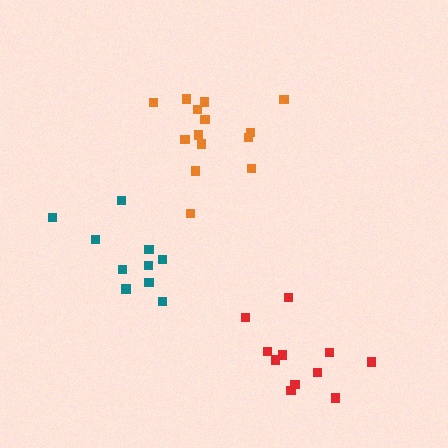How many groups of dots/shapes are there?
There are 3 groups.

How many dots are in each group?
Group 1: 11 dots, Group 2: 10 dots, Group 3: 14 dots (35 total).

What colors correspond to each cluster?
The clusters are colored: red, teal, orange.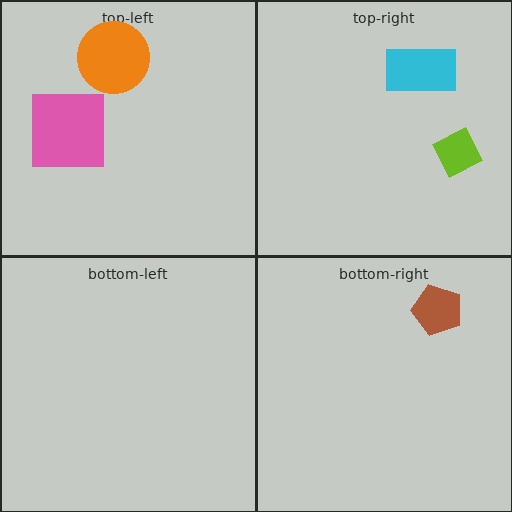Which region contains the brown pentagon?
The bottom-right region.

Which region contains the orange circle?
The top-left region.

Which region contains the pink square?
The top-left region.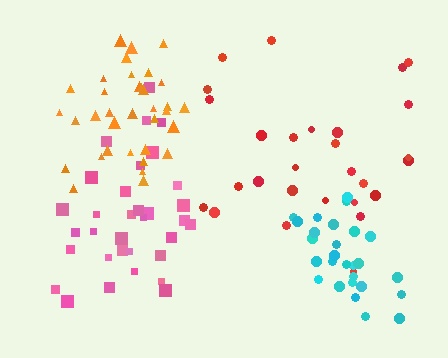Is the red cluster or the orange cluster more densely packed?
Orange.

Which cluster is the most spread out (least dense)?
Red.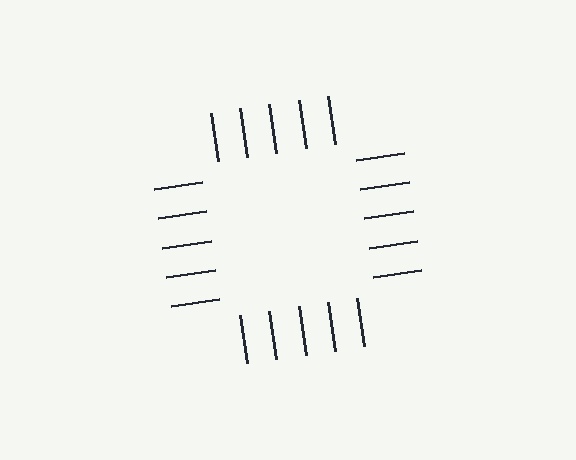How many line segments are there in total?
20 — 5 along each of the 4 edges.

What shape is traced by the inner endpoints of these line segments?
An illusory square — the line segments terminate on its edges but no continuous stroke is drawn.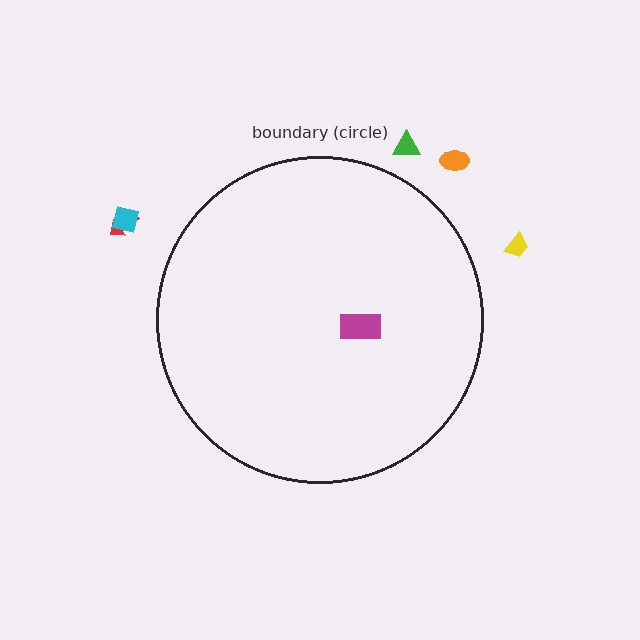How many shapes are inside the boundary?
1 inside, 5 outside.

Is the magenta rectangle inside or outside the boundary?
Inside.